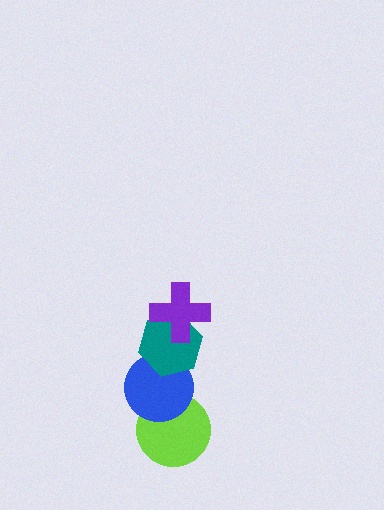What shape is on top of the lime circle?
The blue circle is on top of the lime circle.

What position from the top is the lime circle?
The lime circle is 4th from the top.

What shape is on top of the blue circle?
The teal hexagon is on top of the blue circle.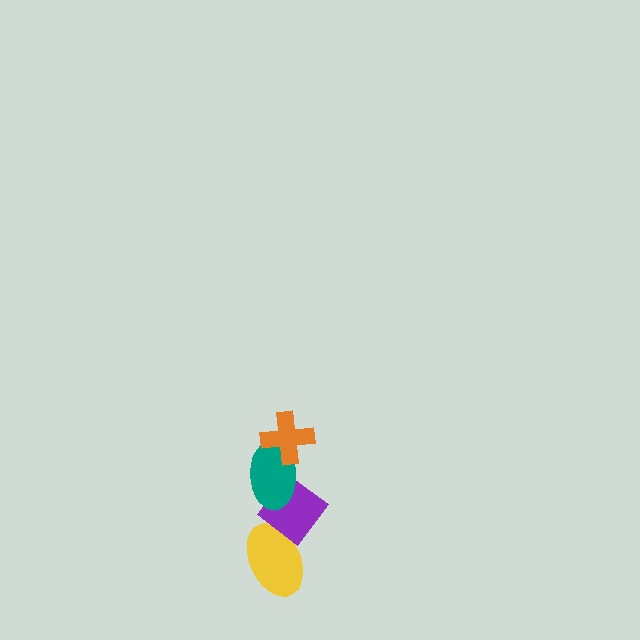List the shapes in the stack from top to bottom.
From top to bottom: the orange cross, the teal ellipse, the purple diamond, the yellow ellipse.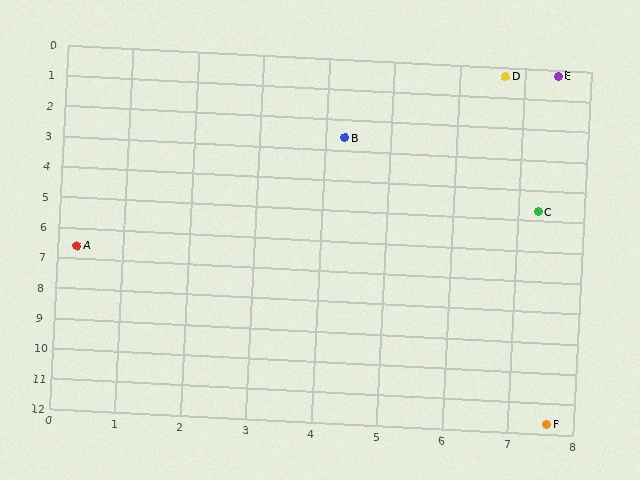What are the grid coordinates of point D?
Point D is at approximately (6.7, 0.3).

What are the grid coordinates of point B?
Point B is at approximately (4.3, 2.6).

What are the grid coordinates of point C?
Point C is at approximately (7.3, 4.7).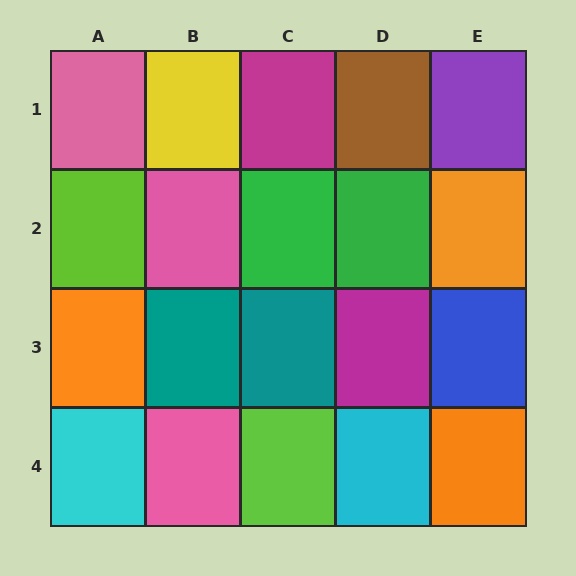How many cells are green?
2 cells are green.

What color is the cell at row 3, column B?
Teal.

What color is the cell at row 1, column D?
Brown.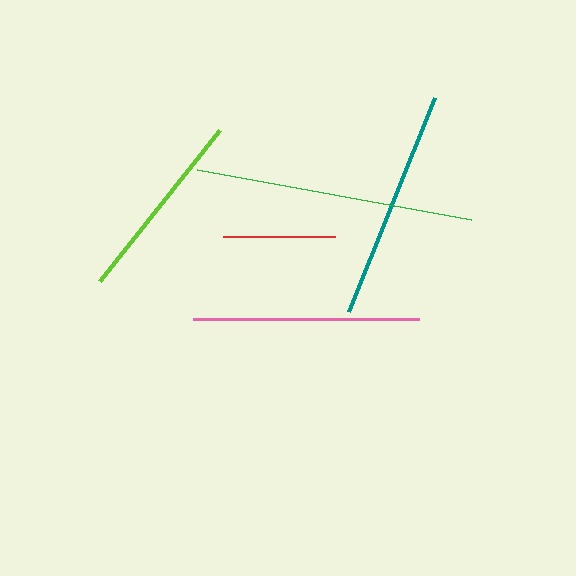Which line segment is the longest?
The green line is the longest at approximately 279 pixels.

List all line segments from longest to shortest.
From longest to shortest: green, teal, pink, lime, red.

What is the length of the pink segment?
The pink segment is approximately 225 pixels long.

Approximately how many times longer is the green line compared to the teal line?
The green line is approximately 1.2 times the length of the teal line.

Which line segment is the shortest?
The red line is the shortest at approximately 112 pixels.